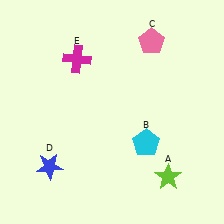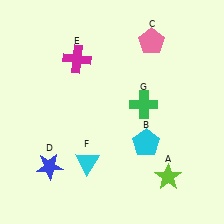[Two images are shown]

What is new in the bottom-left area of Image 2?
A cyan triangle (F) was added in the bottom-left area of Image 2.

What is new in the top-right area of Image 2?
A green cross (G) was added in the top-right area of Image 2.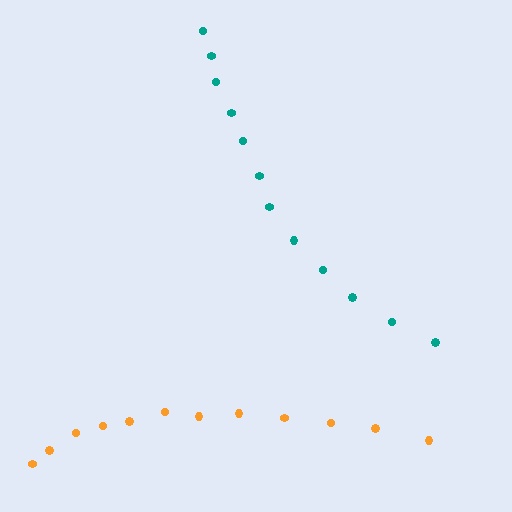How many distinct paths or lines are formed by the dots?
There are 2 distinct paths.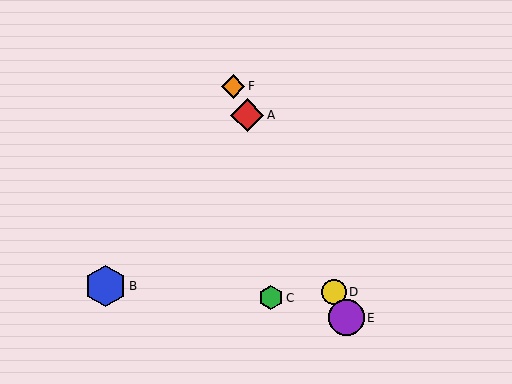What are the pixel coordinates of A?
Object A is at (247, 115).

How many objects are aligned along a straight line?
4 objects (A, D, E, F) are aligned along a straight line.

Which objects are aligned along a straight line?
Objects A, D, E, F are aligned along a straight line.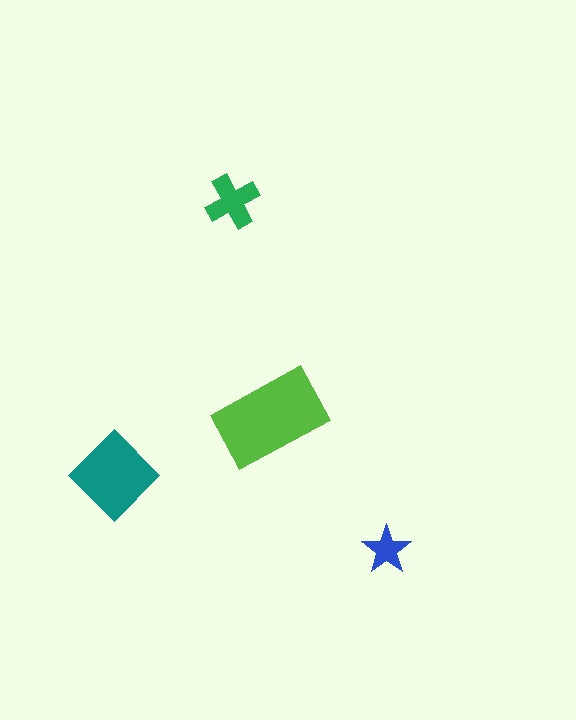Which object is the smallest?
The blue star.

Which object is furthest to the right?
The blue star is rightmost.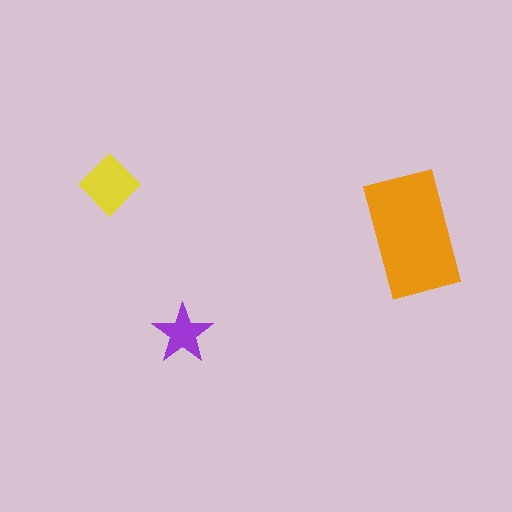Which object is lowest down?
The purple star is bottommost.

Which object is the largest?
The orange rectangle.